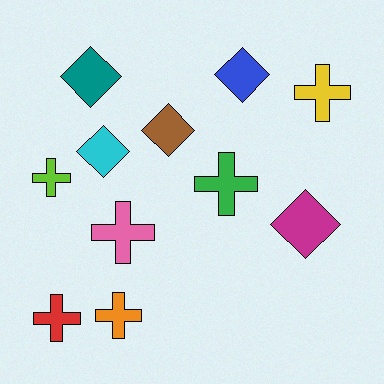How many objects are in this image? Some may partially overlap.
There are 11 objects.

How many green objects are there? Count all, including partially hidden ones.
There is 1 green object.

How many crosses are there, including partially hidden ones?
There are 6 crosses.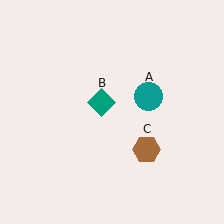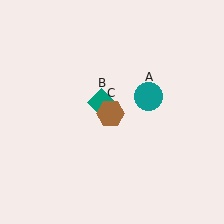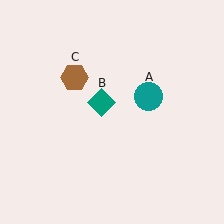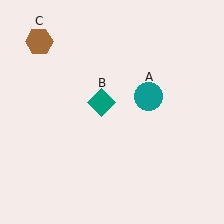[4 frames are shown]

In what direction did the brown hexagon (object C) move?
The brown hexagon (object C) moved up and to the left.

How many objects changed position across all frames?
1 object changed position: brown hexagon (object C).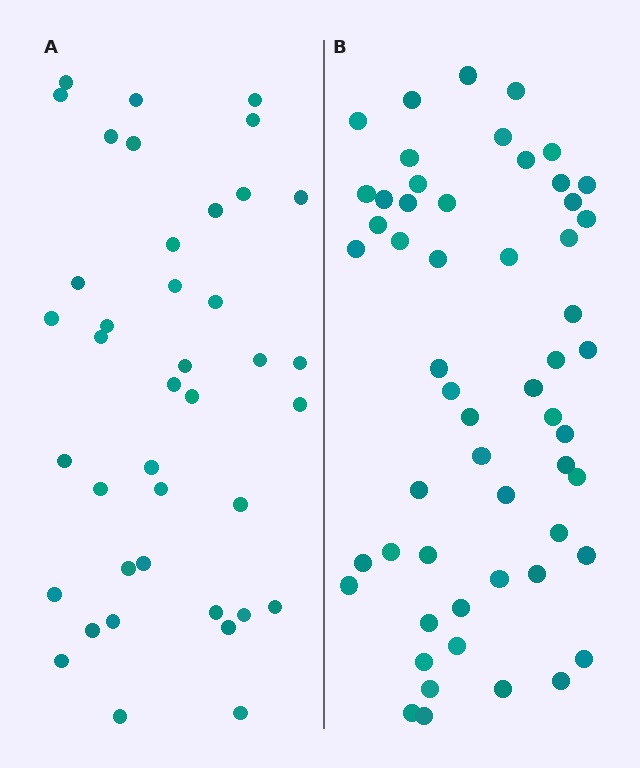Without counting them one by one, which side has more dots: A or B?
Region B (the right region) has more dots.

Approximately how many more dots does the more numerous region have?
Region B has approximately 15 more dots than region A.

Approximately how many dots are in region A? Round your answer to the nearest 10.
About 40 dots.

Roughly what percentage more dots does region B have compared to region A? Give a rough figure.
About 40% more.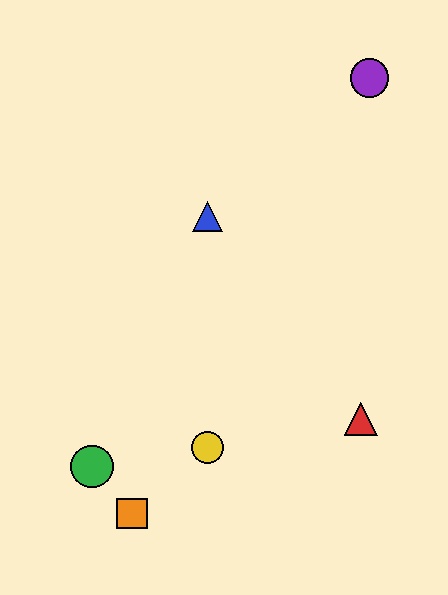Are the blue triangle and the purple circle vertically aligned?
No, the blue triangle is at x≈208 and the purple circle is at x≈369.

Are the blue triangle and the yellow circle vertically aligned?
Yes, both are at x≈208.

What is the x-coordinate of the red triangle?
The red triangle is at x≈361.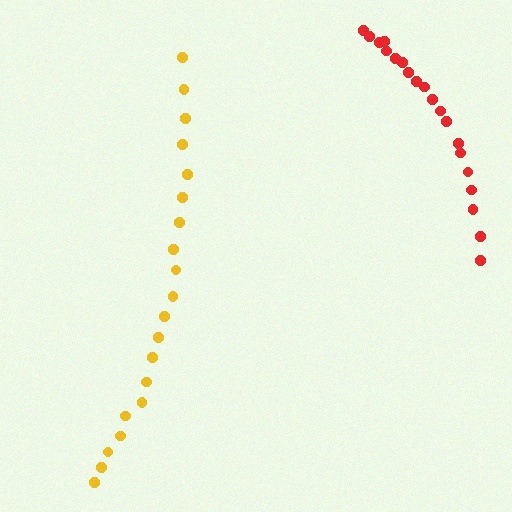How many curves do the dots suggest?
There are 2 distinct paths.